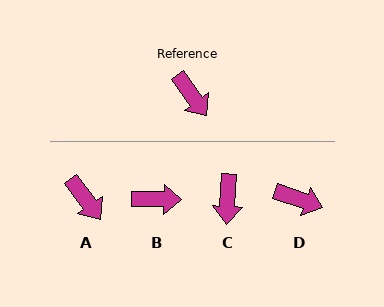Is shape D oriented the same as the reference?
No, it is off by about 36 degrees.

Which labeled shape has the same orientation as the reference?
A.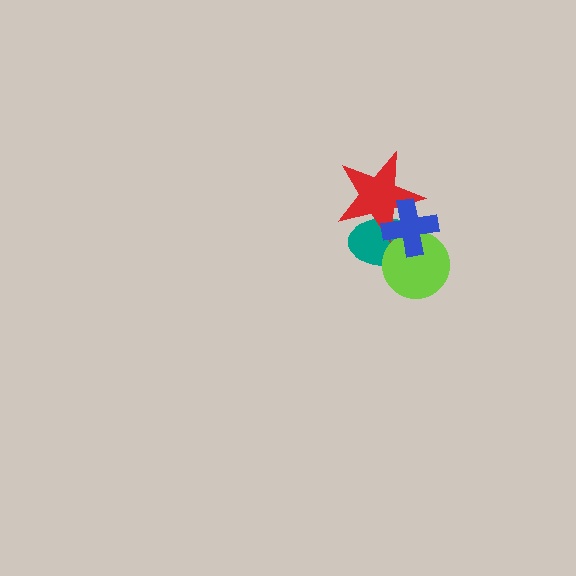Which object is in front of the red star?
The blue cross is in front of the red star.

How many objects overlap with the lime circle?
2 objects overlap with the lime circle.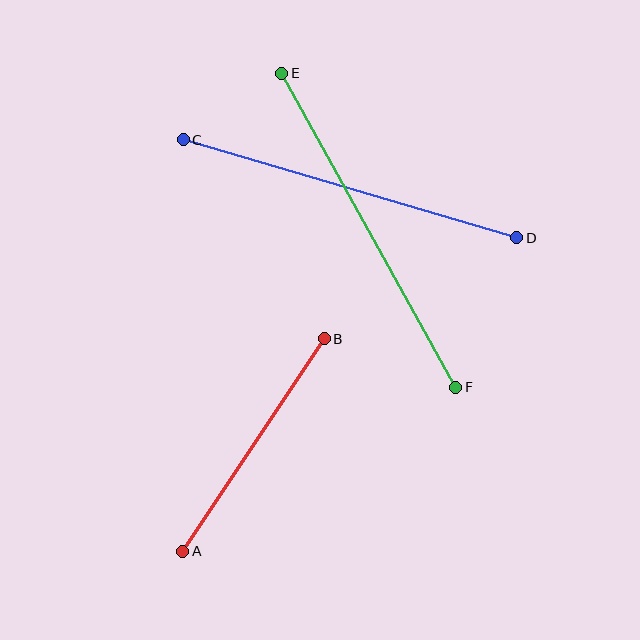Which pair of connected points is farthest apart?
Points E and F are farthest apart.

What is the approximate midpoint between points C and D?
The midpoint is at approximately (350, 189) pixels.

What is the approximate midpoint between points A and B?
The midpoint is at approximately (253, 445) pixels.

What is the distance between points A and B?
The distance is approximately 255 pixels.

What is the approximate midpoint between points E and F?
The midpoint is at approximately (369, 230) pixels.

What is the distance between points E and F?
The distance is approximately 359 pixels.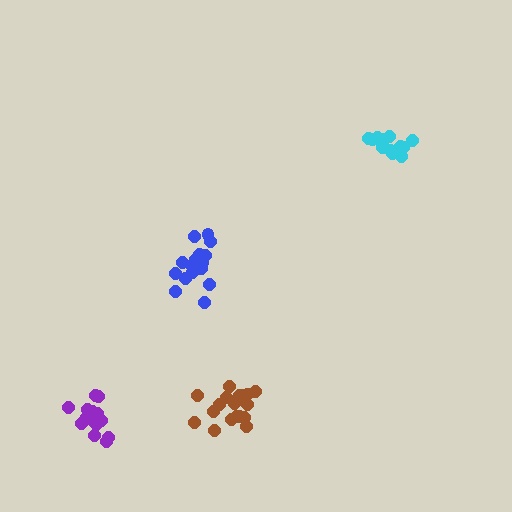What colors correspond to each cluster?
The clusters are colored: purple, cyan, blue, brown.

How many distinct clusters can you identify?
There are 4 distinct clusters.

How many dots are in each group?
Group 1: 17 dots, Group 2: 13 dots, Group 3: 16 dots, Group 4: 18 dots (64 total).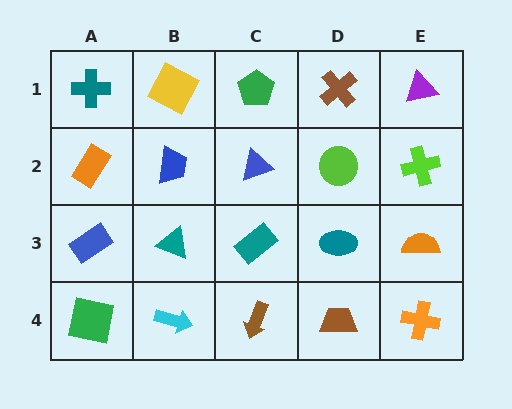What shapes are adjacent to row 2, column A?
A teal cross (row 1, column A), a blue rectangle (row 3, column A), a blue trapezoid (row 2, column B).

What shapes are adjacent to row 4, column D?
A teal ellipse (row 3, column D), a brown arrow (row 4, column C), an orange cross (row 4, column E).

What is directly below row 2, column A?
A blue rectangle.